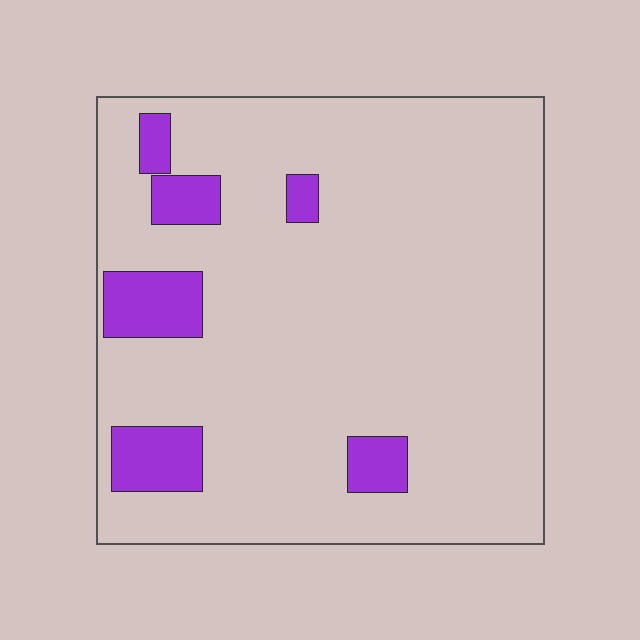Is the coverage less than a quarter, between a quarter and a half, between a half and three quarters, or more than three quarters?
Less than a quarter.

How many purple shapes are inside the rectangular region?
6.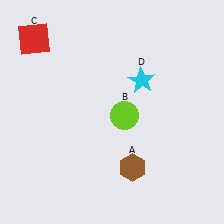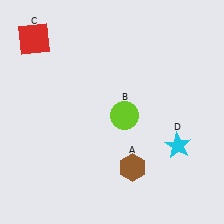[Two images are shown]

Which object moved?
The cyan star (D) moved down.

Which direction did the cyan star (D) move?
The cyan star (D) moved down.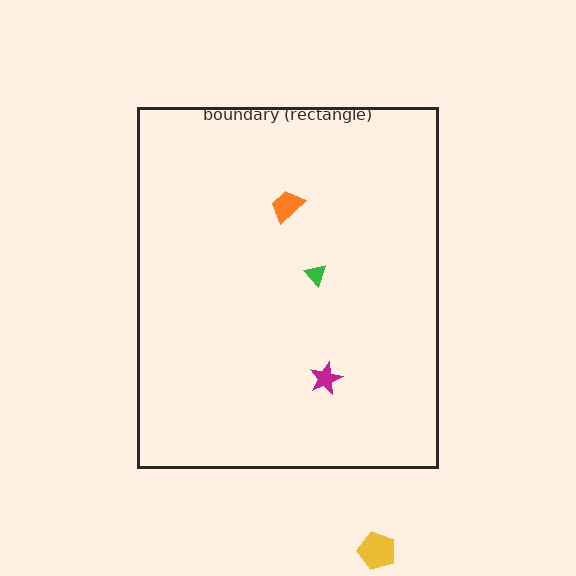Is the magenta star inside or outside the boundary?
Inside.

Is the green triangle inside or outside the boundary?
Inside.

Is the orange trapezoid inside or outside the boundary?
Inside.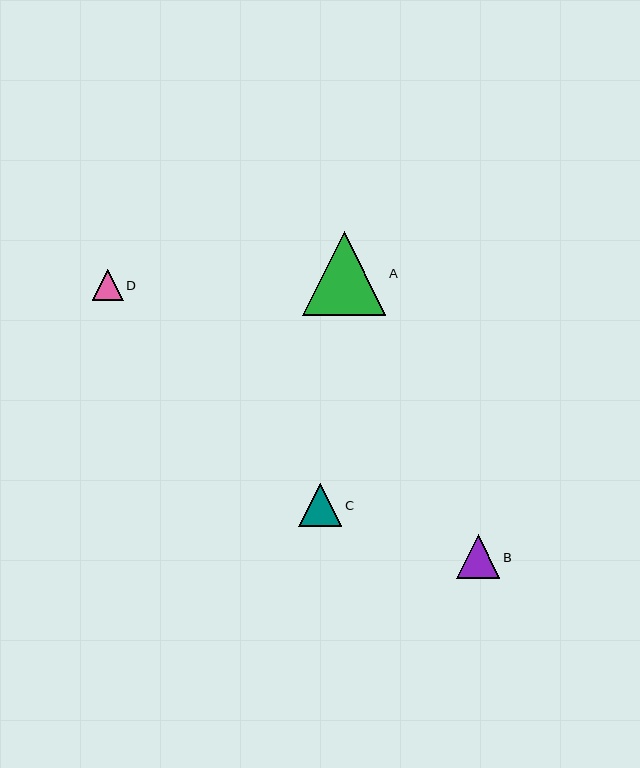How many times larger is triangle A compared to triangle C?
Triangle A is approximately 1.9 times the size of triangle C.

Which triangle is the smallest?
Triangle D is the smallest with a size of approximately 31 pixels.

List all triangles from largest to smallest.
From largest to smallest: A, B, C, D.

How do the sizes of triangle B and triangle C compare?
Triangle B and triangle C are approximately the same size.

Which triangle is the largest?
Triangle A is the largest with a size of approximately 84 pixels.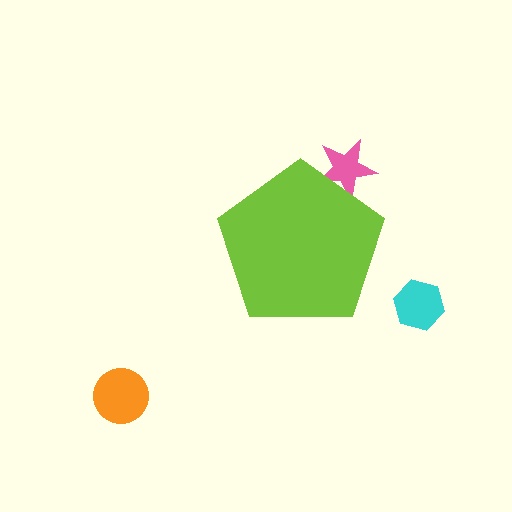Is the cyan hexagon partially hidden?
No, the cyan hexagon is fully visible.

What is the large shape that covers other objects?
A lime pentagon.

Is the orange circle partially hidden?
No, the orange circle is fully visible.